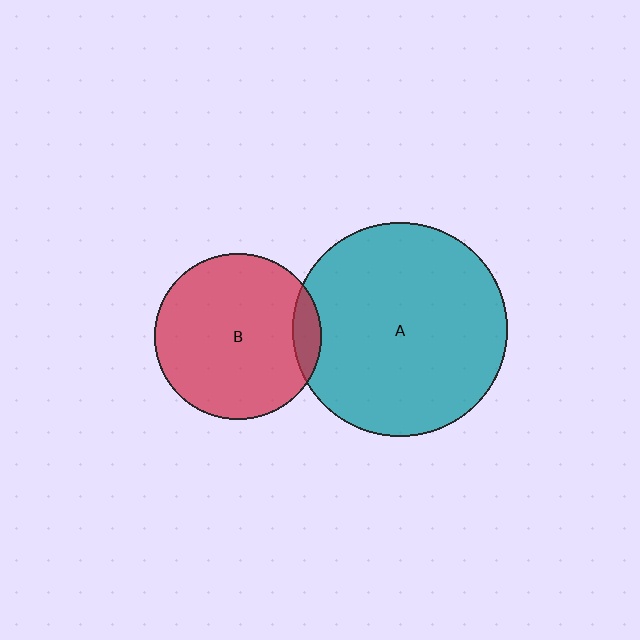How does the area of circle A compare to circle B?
Approximately 1.7 times.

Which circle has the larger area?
Circle A (teal).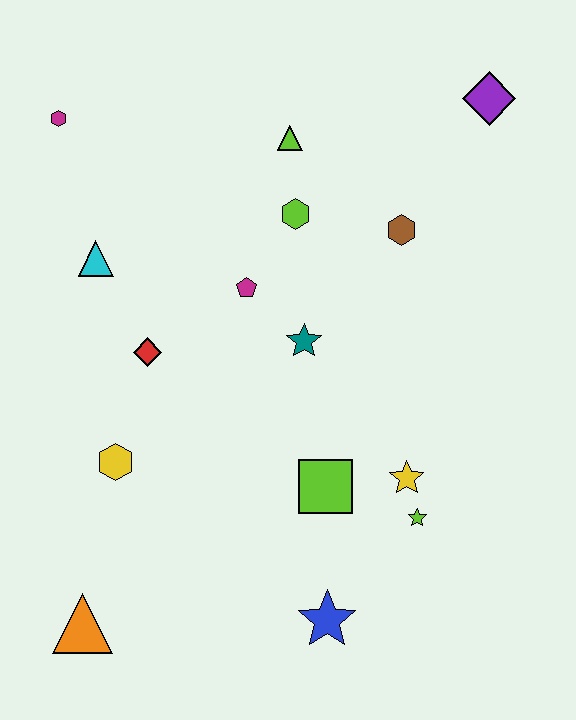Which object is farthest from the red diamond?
The purple diamond is farthest from the red diamond.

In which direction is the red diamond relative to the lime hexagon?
The red diamond is to the left of the lime hexagon.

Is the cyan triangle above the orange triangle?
Yes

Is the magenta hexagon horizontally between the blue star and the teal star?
No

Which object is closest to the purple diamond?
The brown hexagon is closest to the purple diamond.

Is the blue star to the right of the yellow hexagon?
Yes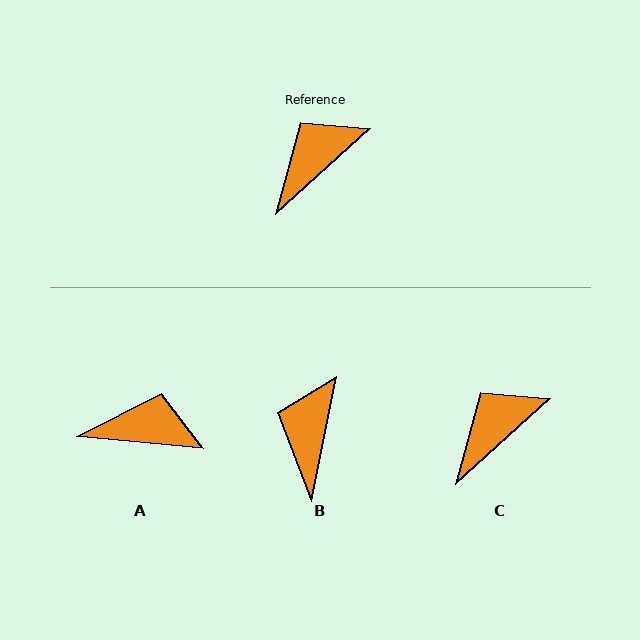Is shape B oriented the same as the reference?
No, it is off by about 36 degrees.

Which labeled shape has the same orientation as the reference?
C.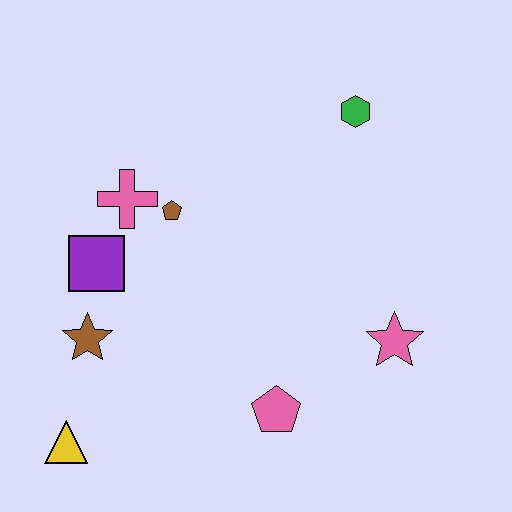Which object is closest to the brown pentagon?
The pink cross is closest to the brown pentagon.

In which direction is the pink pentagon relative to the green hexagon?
The pink pentagon is below the green hexagon.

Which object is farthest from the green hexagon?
The yellow triangle is farthest from the green hexagon.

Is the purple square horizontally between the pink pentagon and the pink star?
No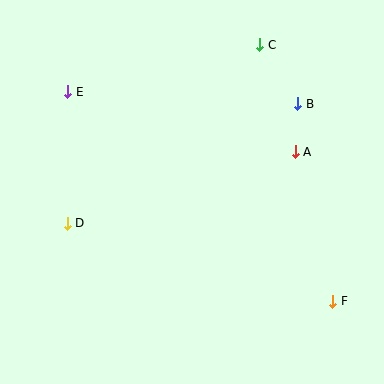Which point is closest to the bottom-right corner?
Point F is closest to the bottom-right corner.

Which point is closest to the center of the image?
Point A at (295, 152) is closest to the center.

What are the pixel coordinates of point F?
Point F is at (333, 301).